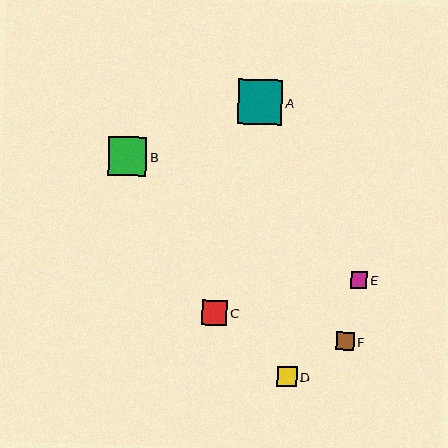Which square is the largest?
Square A is the largest with a size of approximately 45 pixels.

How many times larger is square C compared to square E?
Square C is approximately 1.5 times the size of square E.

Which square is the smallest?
Square E is the smallest with a size of approximately 16 pixels.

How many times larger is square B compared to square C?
Square B is approximately 1.6 times the size of square C.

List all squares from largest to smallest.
From largest to smallest: A, B, C, D, F, E.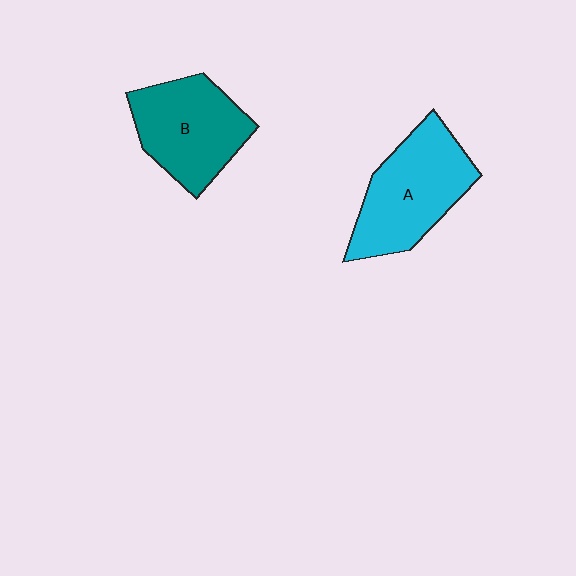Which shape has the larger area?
Shape A (cyan).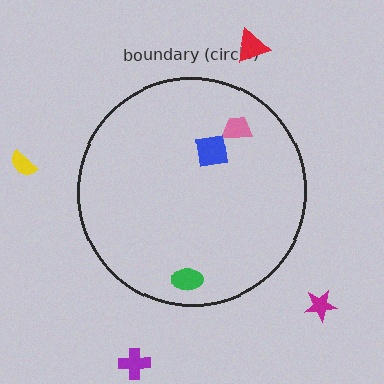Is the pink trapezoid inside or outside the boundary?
Inside.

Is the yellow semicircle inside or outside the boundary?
Outside.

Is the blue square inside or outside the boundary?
Inside.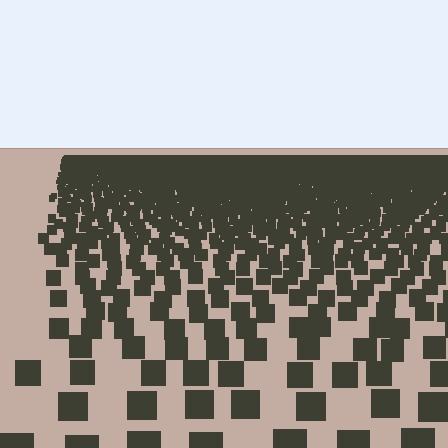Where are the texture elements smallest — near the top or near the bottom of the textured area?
Near the top.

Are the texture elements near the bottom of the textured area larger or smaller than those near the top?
Larger. Near the bottom, elements are closer to the viewer and appear at a bigger on-screen size.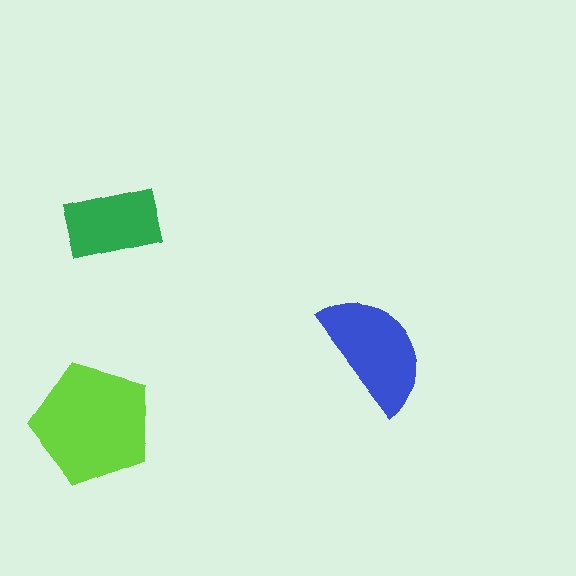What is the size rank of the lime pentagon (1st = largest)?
1st.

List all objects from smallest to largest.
The green rectangle, the blue semicircle, the lime pentagon.